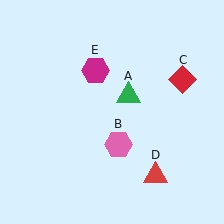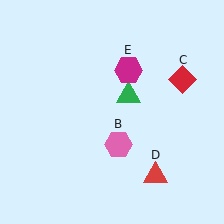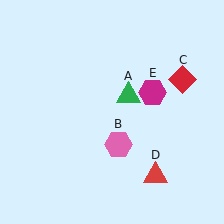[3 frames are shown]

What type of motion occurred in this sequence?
The magenta hexagon (object E) rotated clockwise around the center of the scene.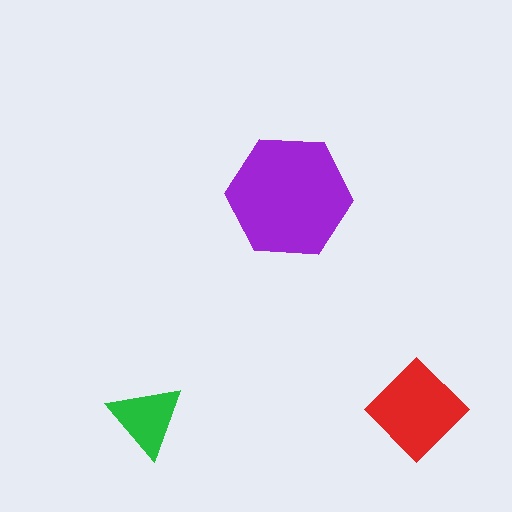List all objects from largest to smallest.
The purple hexagon, the red diamond, the green triangle.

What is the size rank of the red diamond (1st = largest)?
2nd.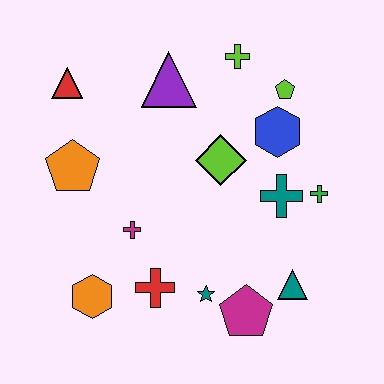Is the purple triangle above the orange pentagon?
Yes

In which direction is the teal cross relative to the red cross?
The teal cross is to the right of the red cross.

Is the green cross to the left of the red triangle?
No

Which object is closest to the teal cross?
The green cross is closest to the teal cross.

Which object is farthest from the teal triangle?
The red triangle is farthest from the teal triangle.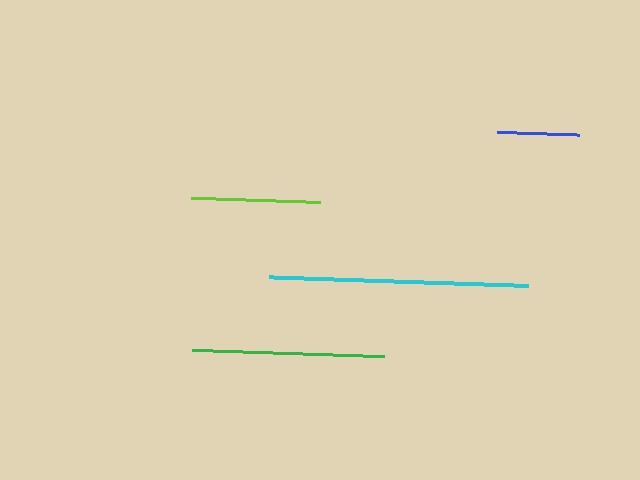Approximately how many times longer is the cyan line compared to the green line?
The cyan line is approximately 1.4 times the length of the green line.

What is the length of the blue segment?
The blue segment is approximately 82 pixels long.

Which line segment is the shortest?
The blue line is the shortest at approximately 82 pixels.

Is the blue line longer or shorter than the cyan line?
The cyan line is longer than the blue line.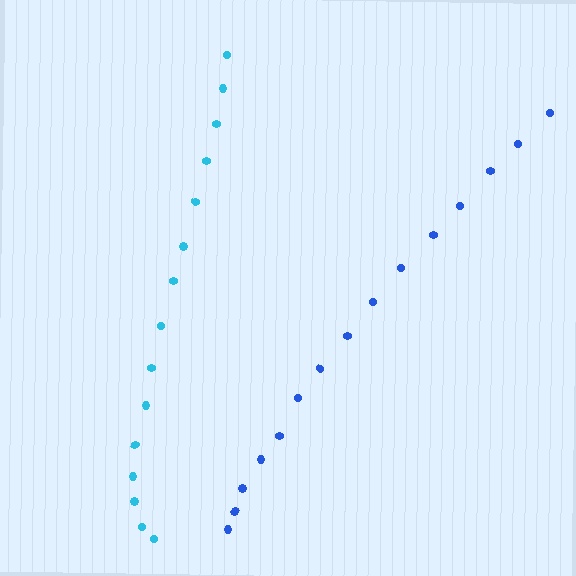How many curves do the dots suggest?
There are 2 distinct paths.